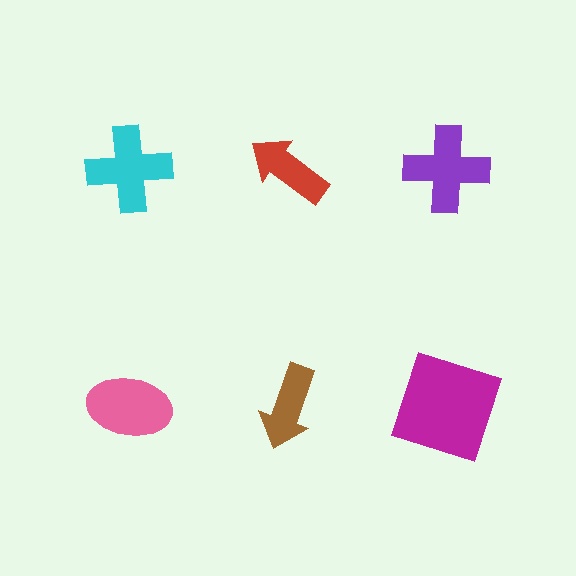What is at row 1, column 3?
A purple cross.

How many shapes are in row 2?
3 shapes.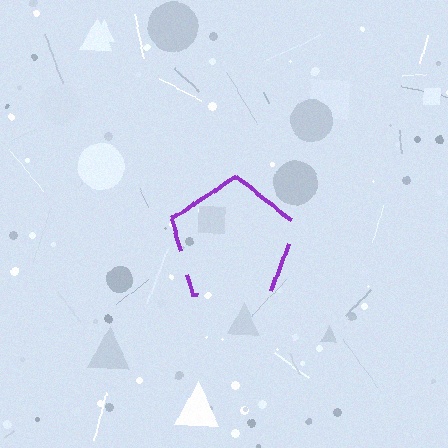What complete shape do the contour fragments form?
The contour fragments form a pentagon.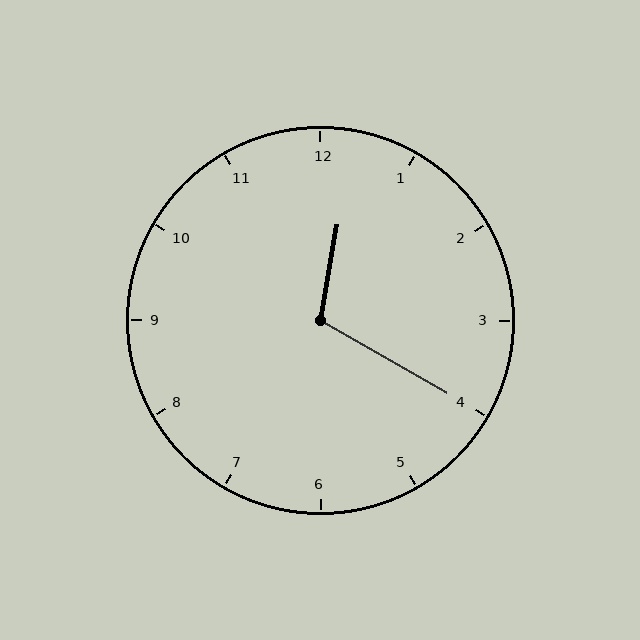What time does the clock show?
12:20.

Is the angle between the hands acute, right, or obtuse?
It is obtuse.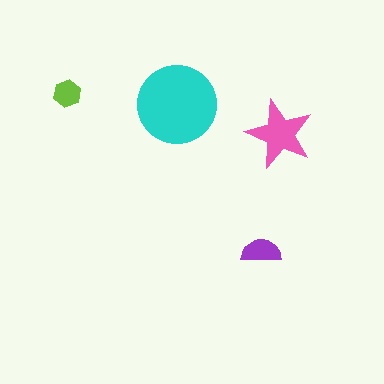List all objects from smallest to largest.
The lime hexagon, the purple semicircle, the pink star, the cyan circle.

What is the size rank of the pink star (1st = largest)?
2nd.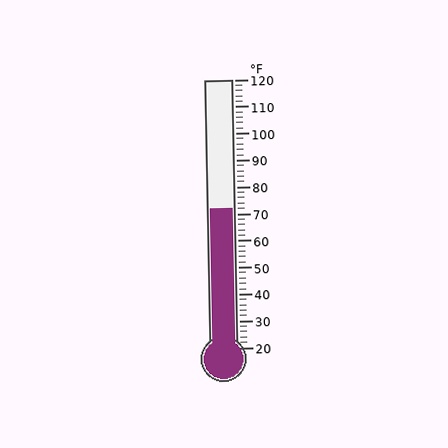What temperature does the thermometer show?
The thermometer shows approximately 72°F.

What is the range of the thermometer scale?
The thermometer scale ranges from 20°F to 120°F.